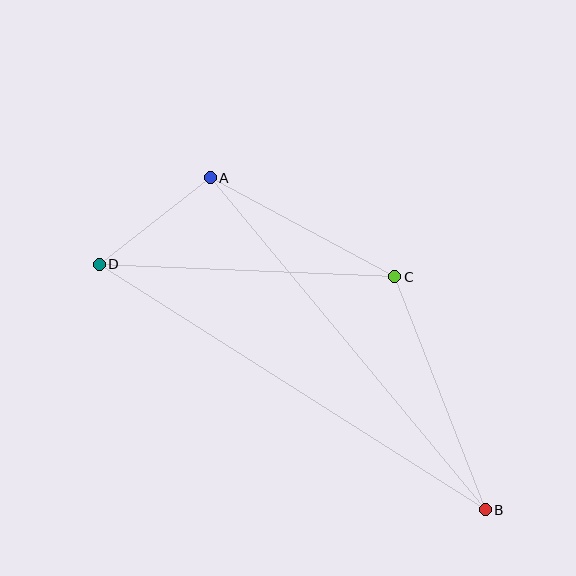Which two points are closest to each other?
Points A and D are closest to each other.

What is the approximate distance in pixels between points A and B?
The distance between A and B is approximately 431 pixels.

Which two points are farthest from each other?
Points B and D are farthest from each other.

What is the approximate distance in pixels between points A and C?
The distance between A and C is approximately 209 pixels.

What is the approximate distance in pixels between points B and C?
The distance between B and C is approximately 250 pixels.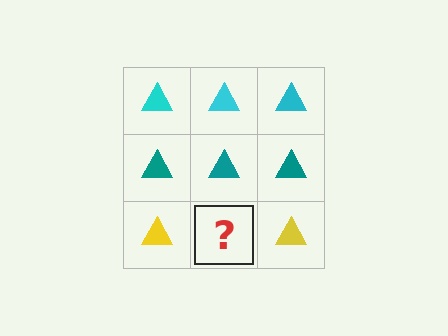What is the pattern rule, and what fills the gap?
The rule is that each row has a consistent color. The gap should be filled with a yellow triangle.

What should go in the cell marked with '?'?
The missing cell should contain a yellow triangle.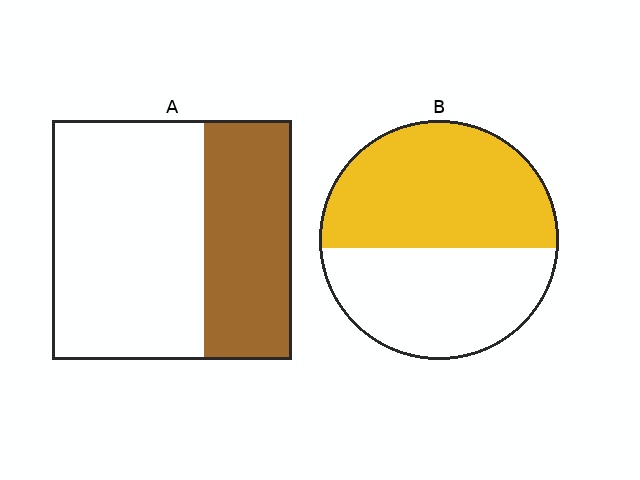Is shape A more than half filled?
No.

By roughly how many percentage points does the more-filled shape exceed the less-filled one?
By roughly 20 percentage points (B over A).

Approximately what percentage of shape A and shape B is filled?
A is approximately 35% and B is approximately 55%.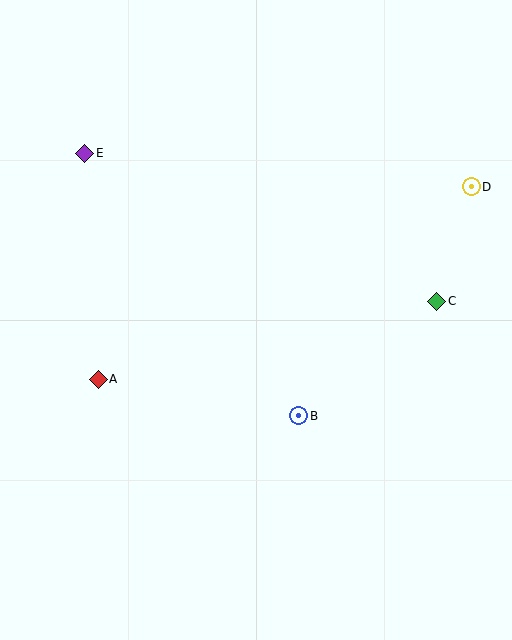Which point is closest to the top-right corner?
Point D is closest to the top-right corner.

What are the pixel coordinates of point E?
Point E is at (85, 153).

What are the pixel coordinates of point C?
Point C is at (437, 301).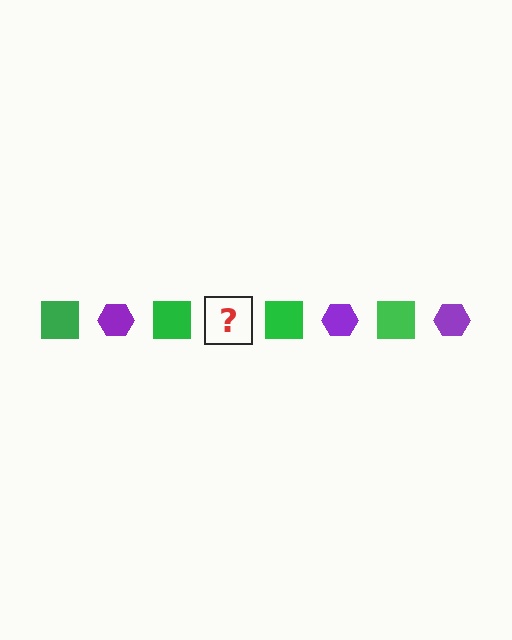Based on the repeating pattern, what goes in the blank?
The blank should be a purple hexagon.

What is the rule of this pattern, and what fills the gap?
The rule is that the pattern alternates between green square and purple hexagon. The gap should be filled with a purple hexagon.